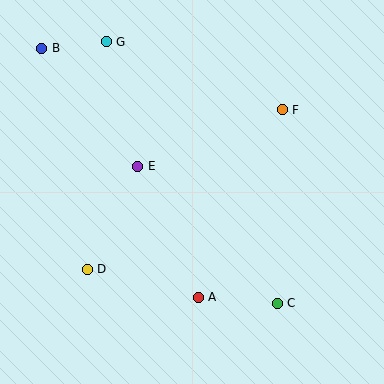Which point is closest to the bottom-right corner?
Point C is closest to the bottom-right corner.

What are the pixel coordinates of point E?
Point E is at (138, 166).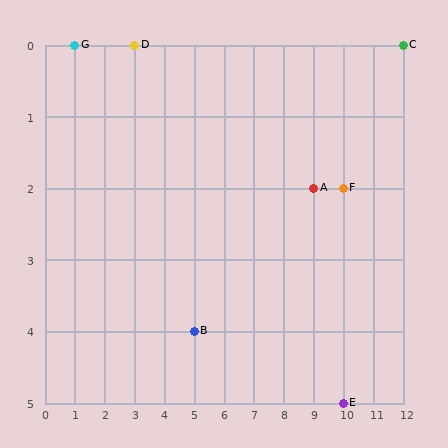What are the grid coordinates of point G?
Point G is at grid coordinates (1, 0).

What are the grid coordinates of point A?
Point A is at grid coordinates (9, 2).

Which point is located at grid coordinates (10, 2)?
Point F is at (10, 2).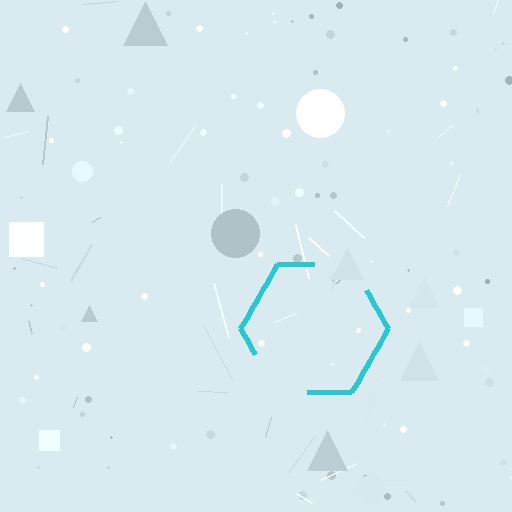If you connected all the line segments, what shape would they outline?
They would outline a hexagon.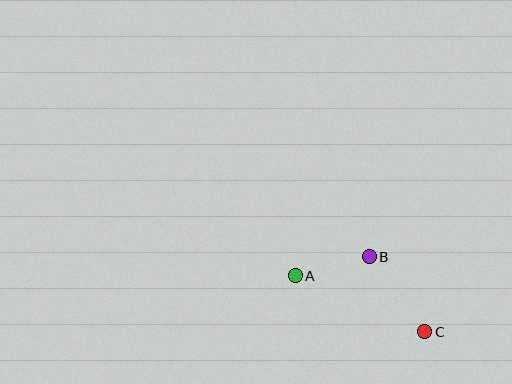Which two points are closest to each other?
Points A and B are closest to each other.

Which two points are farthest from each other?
Points A and C are farthest from each other.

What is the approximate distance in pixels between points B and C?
The distance between B and C is approximately 93 pixels.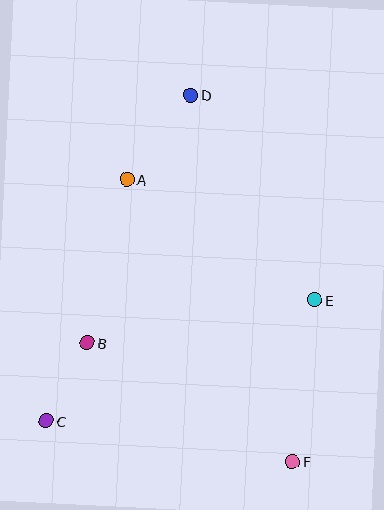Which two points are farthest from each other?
Points D and F are farthest from each other.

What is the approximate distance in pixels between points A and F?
The distance between A and F is approximately 327 pixels.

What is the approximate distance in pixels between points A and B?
The distance between A and B is approximately 168 pixels.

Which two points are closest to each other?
Points B and C are closest to each other.